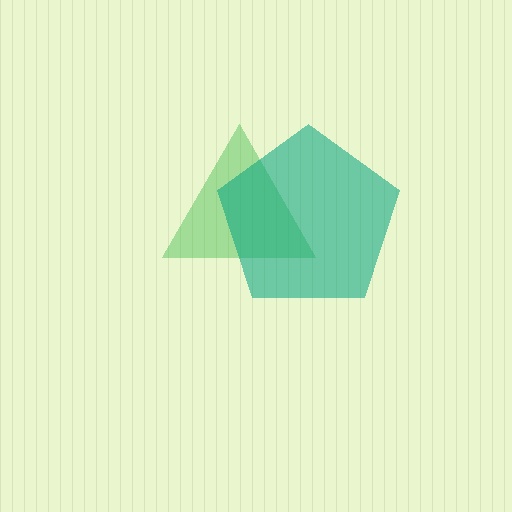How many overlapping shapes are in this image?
There are 2 overlapping shapes in the image.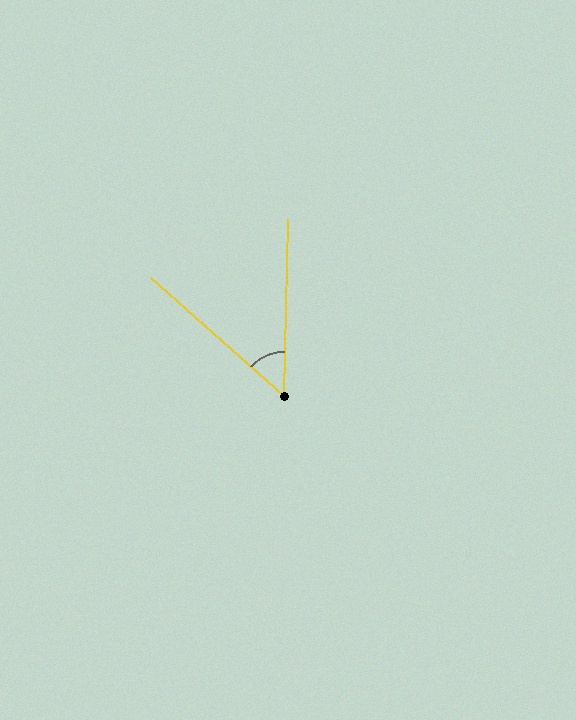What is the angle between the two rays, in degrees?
Approximately 50 degrees.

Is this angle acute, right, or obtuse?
It is acute.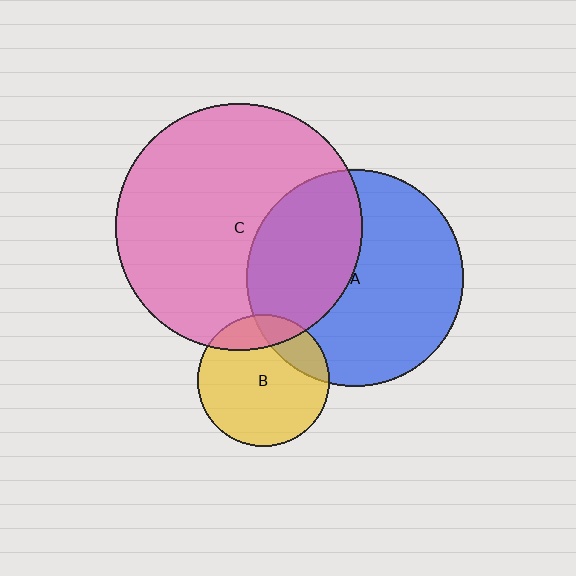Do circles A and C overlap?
Yes.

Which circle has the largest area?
Circle C (pink).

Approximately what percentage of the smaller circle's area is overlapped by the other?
Approximately 40%.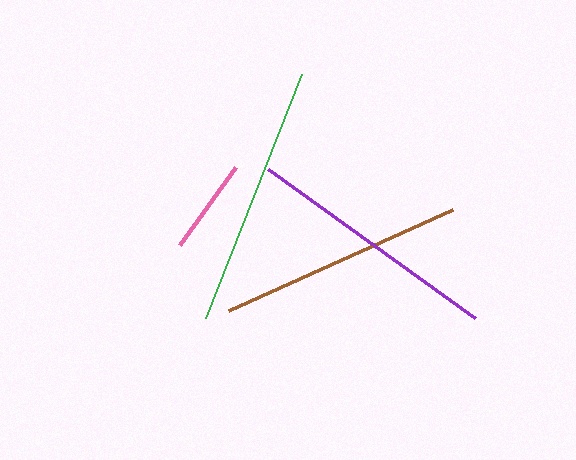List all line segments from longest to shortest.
From longest to shortest: green, purple, brown, pink.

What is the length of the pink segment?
The pink segment is approximately 96 pixels long.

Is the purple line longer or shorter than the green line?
The green line is longer than the purple line.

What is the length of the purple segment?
The purple segment is approximately 255 pixels long.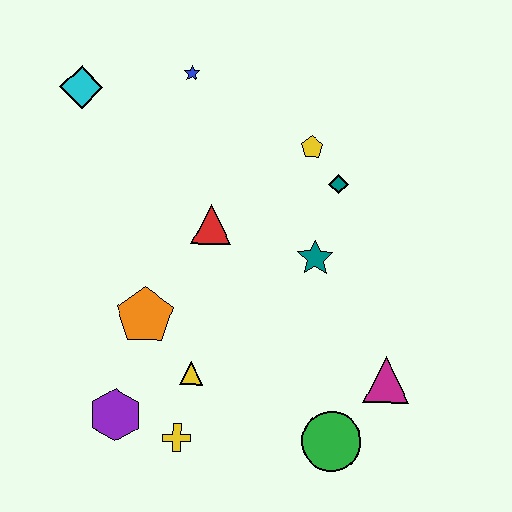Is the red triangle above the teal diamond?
No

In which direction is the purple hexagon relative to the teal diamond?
The purple hexagon is below the teal diamond.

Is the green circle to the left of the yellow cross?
No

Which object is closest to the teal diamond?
The yellow pentagon is closest to the teal diamond.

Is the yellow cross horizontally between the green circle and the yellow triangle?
No